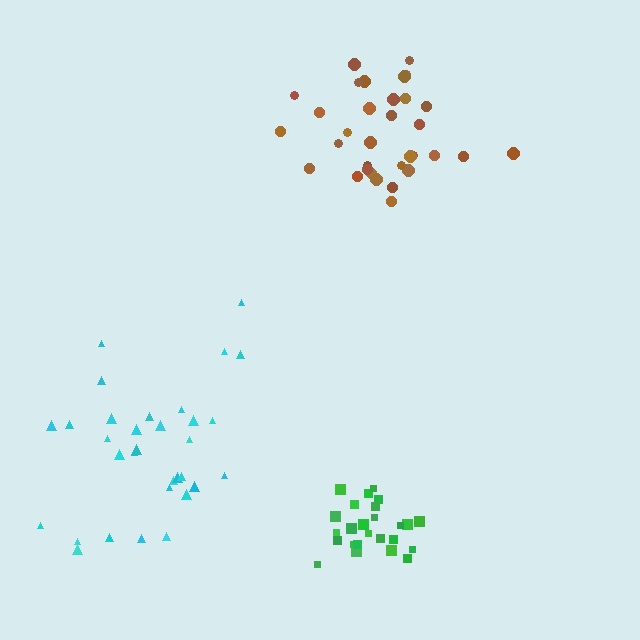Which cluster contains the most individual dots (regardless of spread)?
Brown (33).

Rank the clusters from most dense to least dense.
green, brown, cyan.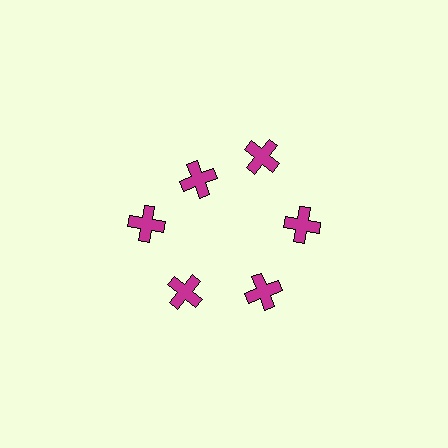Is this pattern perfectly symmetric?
No. The 6 magenta crosses are arranged in a ring, but one element near the 11 o'clock position is pulled inward toward the center, breaking the 6-fold rotational symmetry.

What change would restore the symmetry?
The symmetry would be restored by moving it outward, back onto the ring so that all 6 crosses sit at equal angles and equal distance from the center.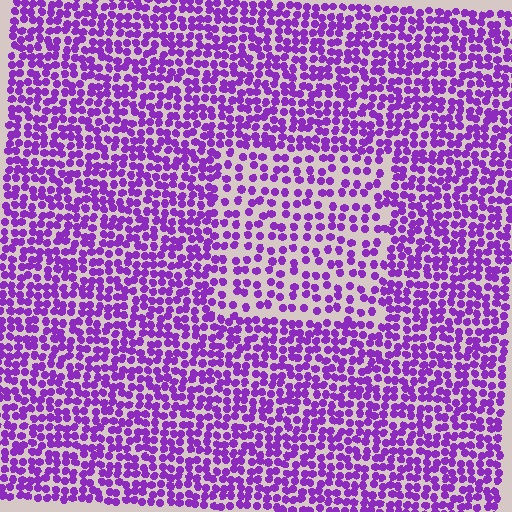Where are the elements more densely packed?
The elements are more densely packed outside the rectangle boundary.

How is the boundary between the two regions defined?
The boundary is defined by a change in element density (approximately 1.7x ratio). All elements are the same color, size, and shape.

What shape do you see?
I see a rectangle.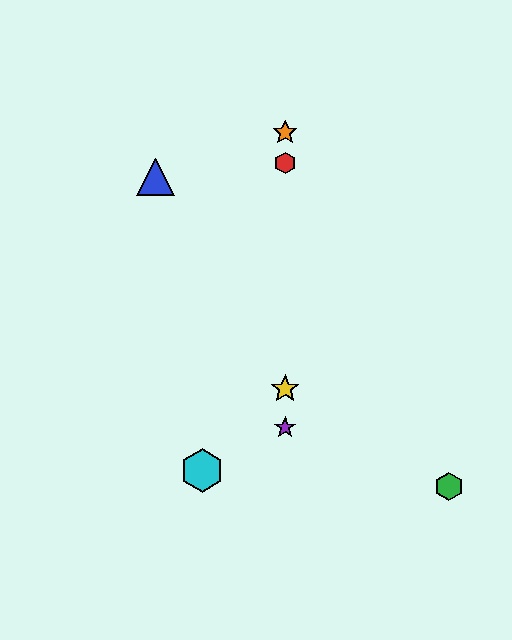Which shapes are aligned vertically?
The red hexagon, the yellow star, the purple star, the orange star are aligned vertically.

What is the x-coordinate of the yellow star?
The yellow star is at x≈285.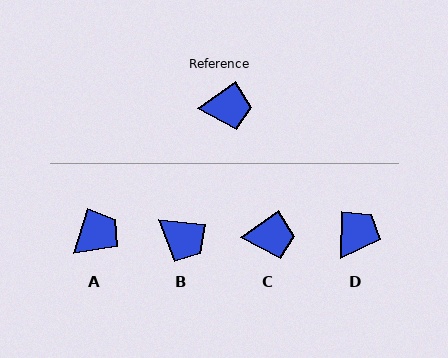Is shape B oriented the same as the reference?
No, it is off by about 41 degrees.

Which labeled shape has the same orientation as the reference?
C.